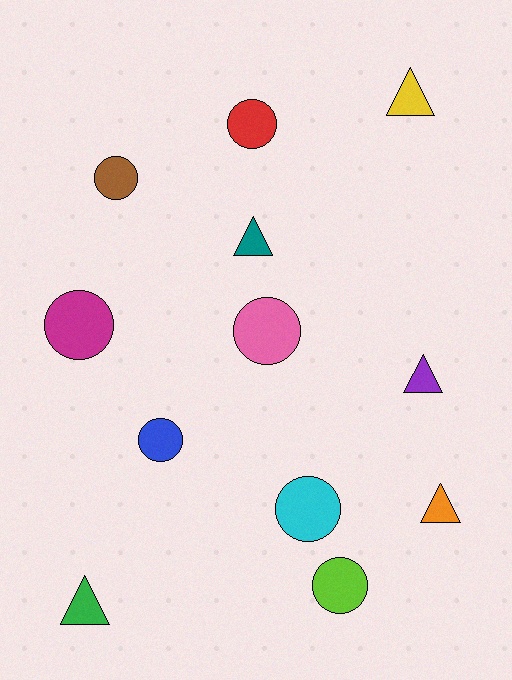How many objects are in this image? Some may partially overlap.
There are 12 objects.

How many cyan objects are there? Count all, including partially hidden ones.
There is 1 cyan object.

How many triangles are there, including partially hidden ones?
There are 5 triangles.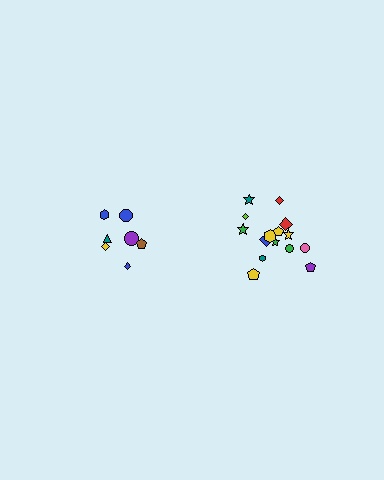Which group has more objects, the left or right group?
The right group.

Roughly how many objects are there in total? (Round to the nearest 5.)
Roughly 20 objects in total.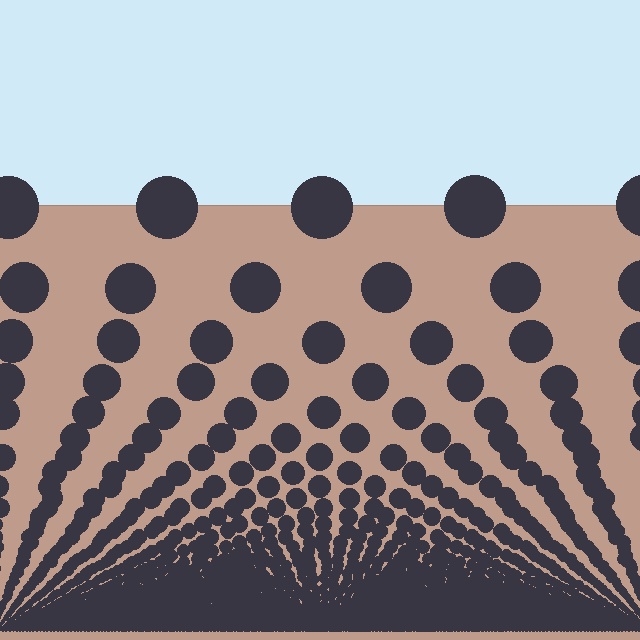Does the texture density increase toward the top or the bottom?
Density increases toward the bottom.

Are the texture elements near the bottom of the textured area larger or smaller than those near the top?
Smaller. The gradient is inverted — elements near the bottom are smaller and denser.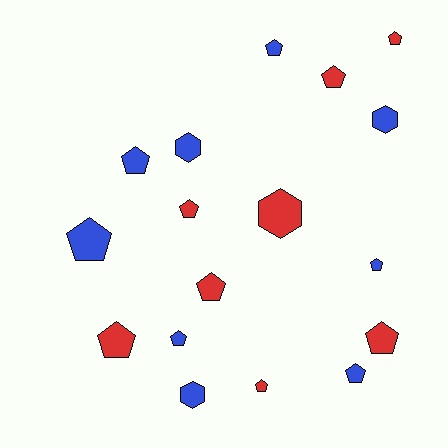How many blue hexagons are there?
There are 3 blue hexagons.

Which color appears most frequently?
Blue, with 9 objects.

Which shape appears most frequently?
Pentagon, with 13 objects.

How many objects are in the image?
There are 17 objects.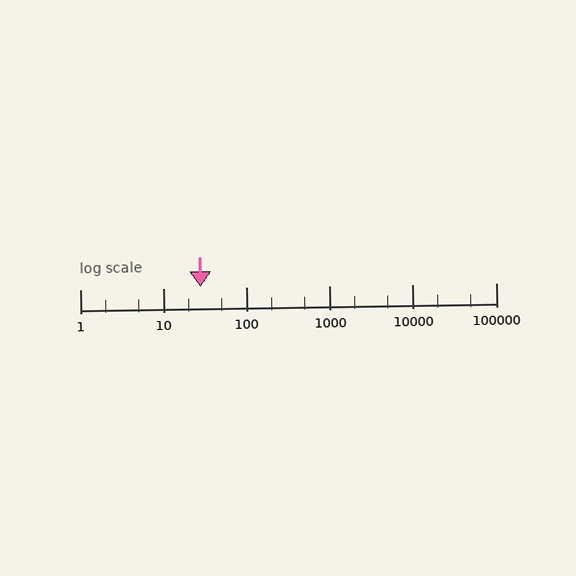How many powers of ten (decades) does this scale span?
The scale spans 5 decades, from 1 to 100000.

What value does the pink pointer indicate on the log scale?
The pointer indicates approximately 28.